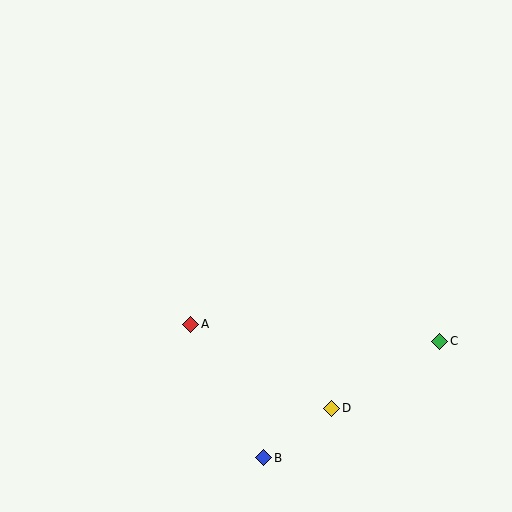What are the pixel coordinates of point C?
Point C is at (440, 341).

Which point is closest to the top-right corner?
Point C is closest to the top-right corner.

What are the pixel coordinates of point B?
Point B is at (264, 458).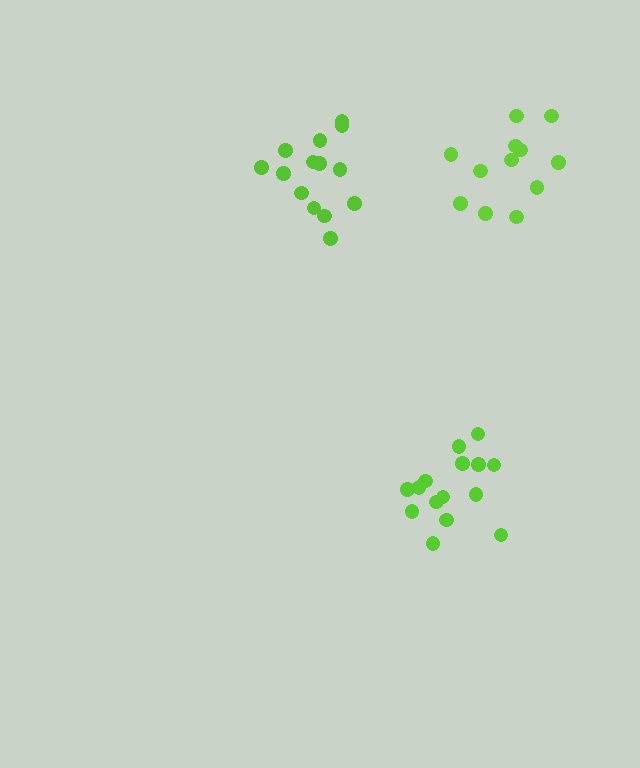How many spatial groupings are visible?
There are 3 spatial groupings.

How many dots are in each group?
Group 1: 14 dots, Group 2: 15 dots, Group 3: 12 dots (41 total).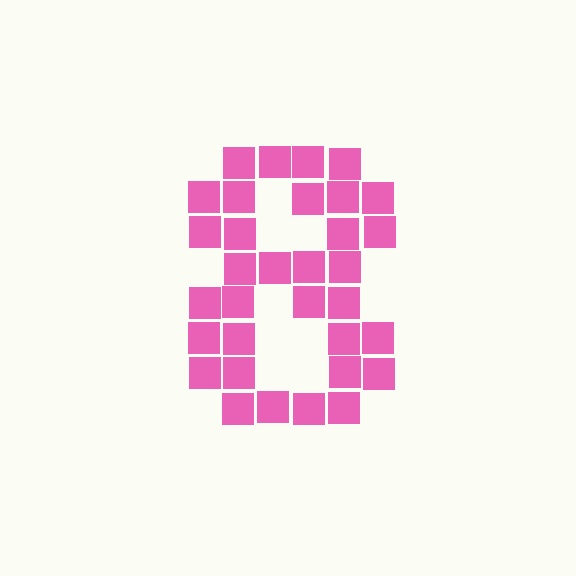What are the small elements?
The small elements are squares.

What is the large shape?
The large shape is the digit 8.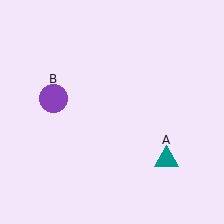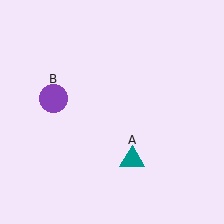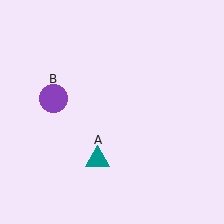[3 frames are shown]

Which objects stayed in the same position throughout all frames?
Purple circle (object B) remained stationary.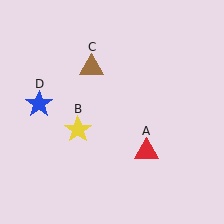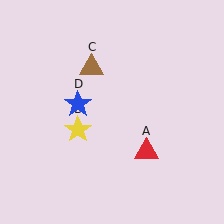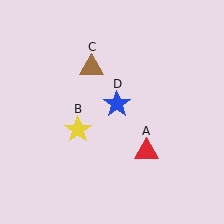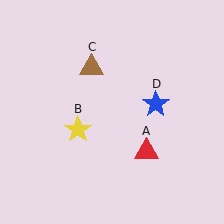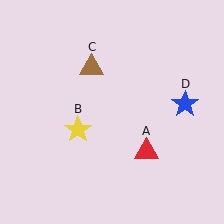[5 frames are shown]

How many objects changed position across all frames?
1 object changed position: blue star (object D).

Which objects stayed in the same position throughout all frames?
Red triangle (object A) and yellow star (object B) and brown triangle (object C) remained stationary.